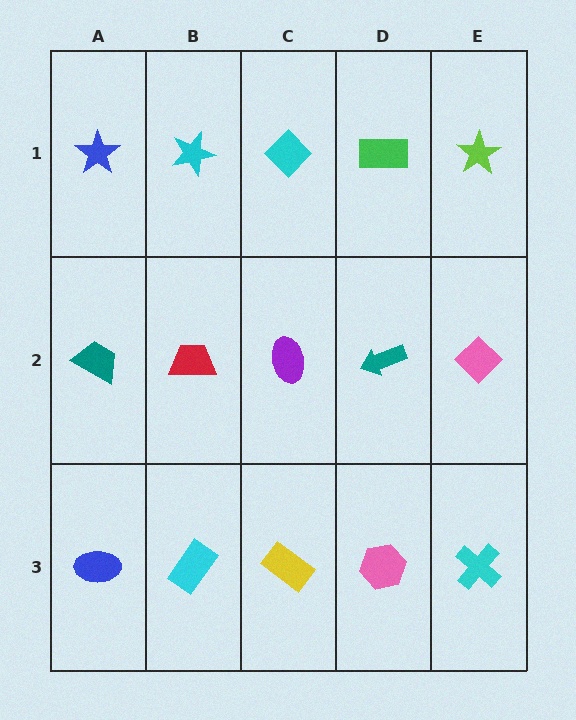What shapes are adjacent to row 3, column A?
A teal trapezoid (row 2, column A), a cyan rectangle (row 3, column B).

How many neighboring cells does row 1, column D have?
3.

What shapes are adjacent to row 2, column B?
A cyan star (row 1, column B), a cyan rectangle (row 3, column B), a teal trapezoid (row 2, column A), a purple ellipse (row 2, column C).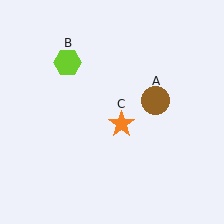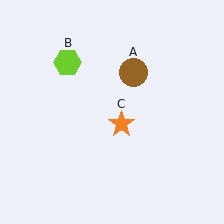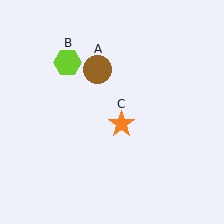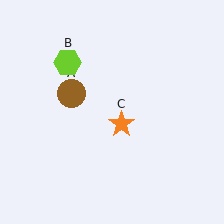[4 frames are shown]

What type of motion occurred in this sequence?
The brown circle (object A) rotated counterclockwise around the center of the scene.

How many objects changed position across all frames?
1 object changed position: brown circle (object A).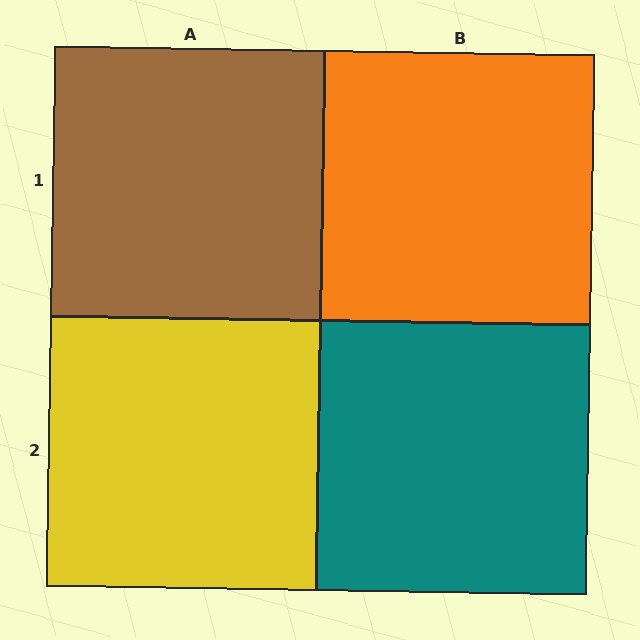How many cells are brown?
1 cell is brown.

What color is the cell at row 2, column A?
Yellow.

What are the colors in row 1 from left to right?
Brown, orange.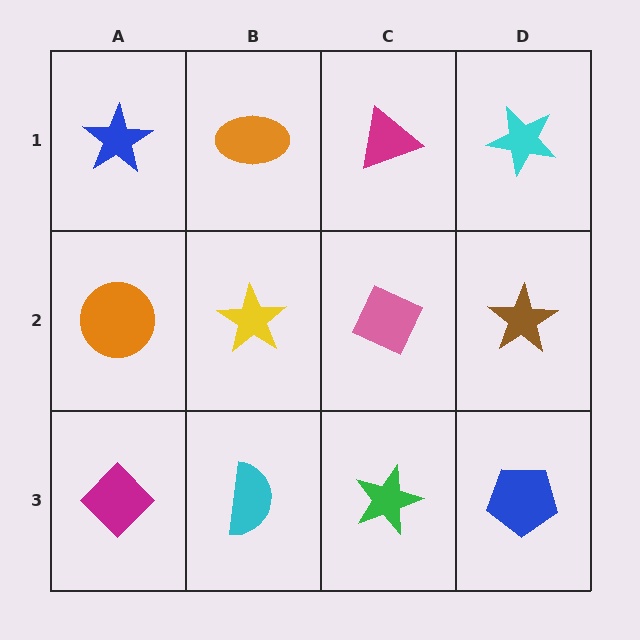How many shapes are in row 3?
4 shapes.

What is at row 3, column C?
A green star.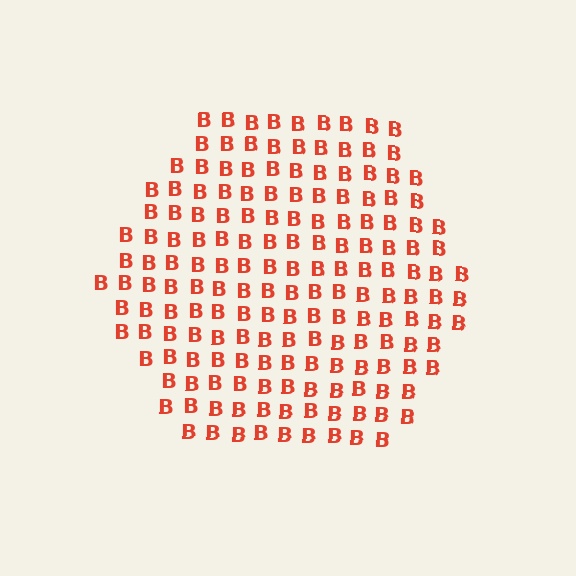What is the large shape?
The large shape is a hexagon.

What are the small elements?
The small elements are letter B's.